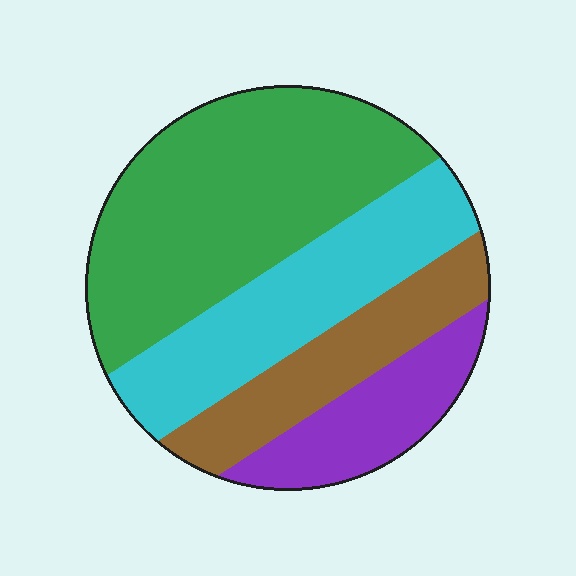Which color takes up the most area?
Green, at roughly 40%.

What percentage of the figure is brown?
Brown takes up less than a quarter of the figure.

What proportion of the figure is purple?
Purple covers roughly 15% of the figure.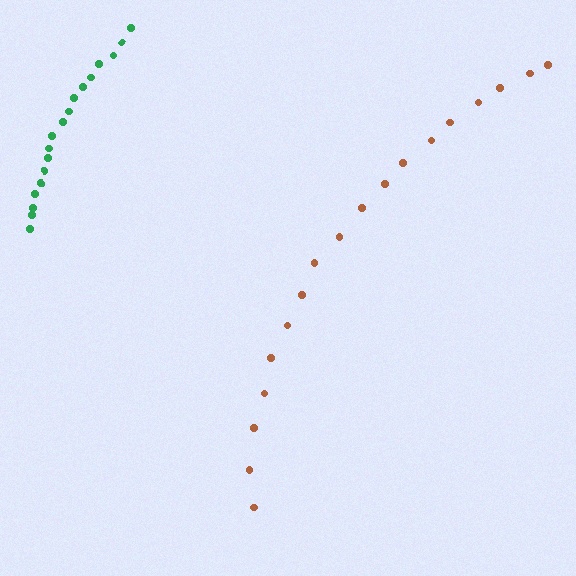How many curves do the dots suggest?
There are 2 distinct paths.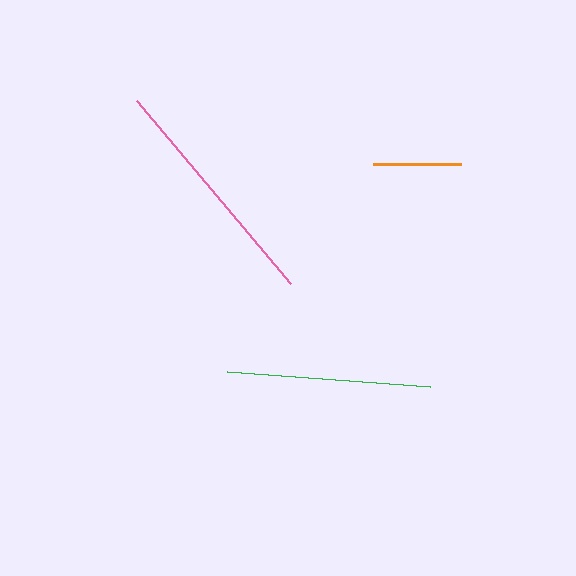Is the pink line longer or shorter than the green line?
The pink line is longer than the green line.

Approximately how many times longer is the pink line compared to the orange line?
The pink line is approximately 2.7 times the length of the orange line.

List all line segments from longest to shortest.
From longest to shortest: pink, green, orange.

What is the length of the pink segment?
The pink segment is approximately 239 pixels long.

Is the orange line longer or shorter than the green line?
The green line is longer than the orange line.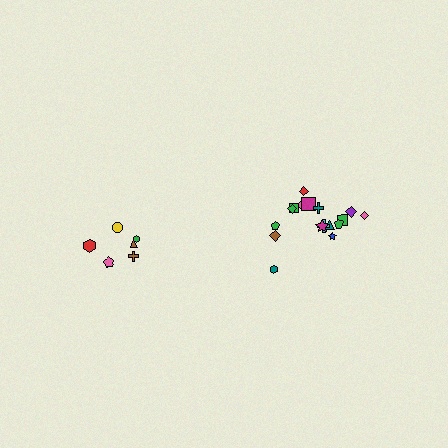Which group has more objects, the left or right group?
The right group.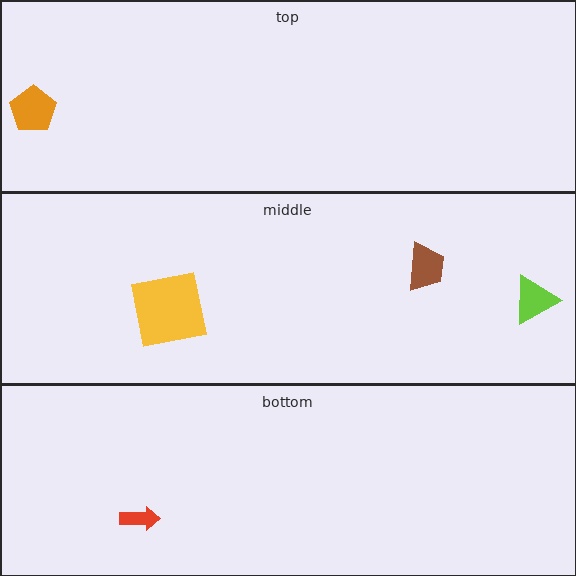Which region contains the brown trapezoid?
The middle region.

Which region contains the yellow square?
The middle region.